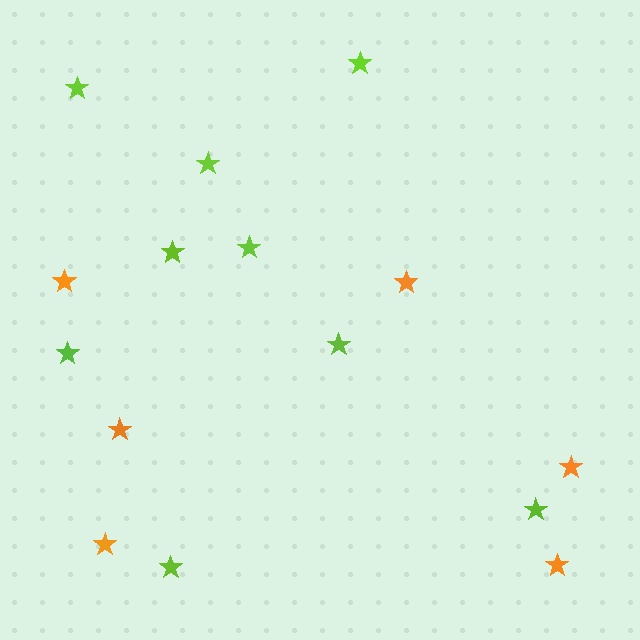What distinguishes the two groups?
There are 2 groups: one group of orange stars (6) and one group of lime stars (9).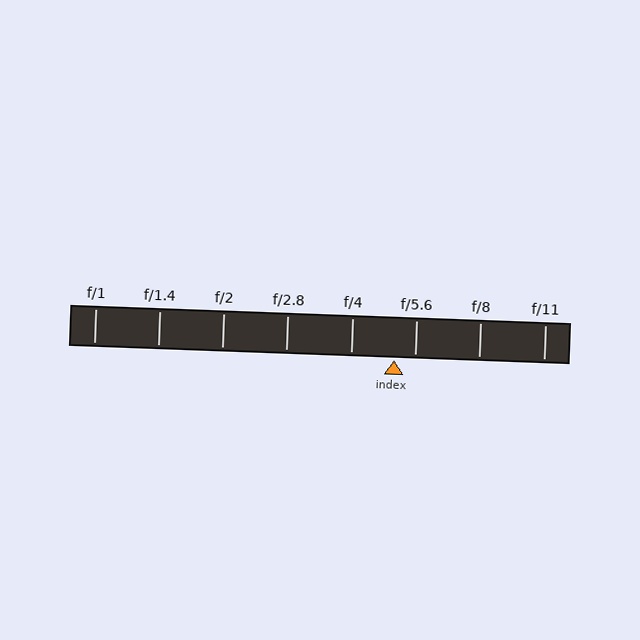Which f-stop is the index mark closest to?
The index mark is closest to f/5.6.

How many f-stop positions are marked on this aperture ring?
There are 8 f-stop positions marked.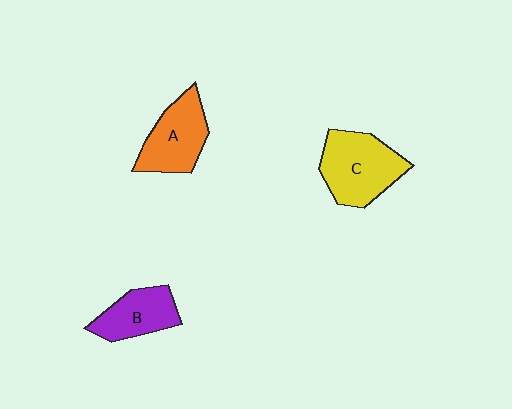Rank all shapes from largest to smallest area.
From largest to smallest: C (yellow), A (orange), B (purple).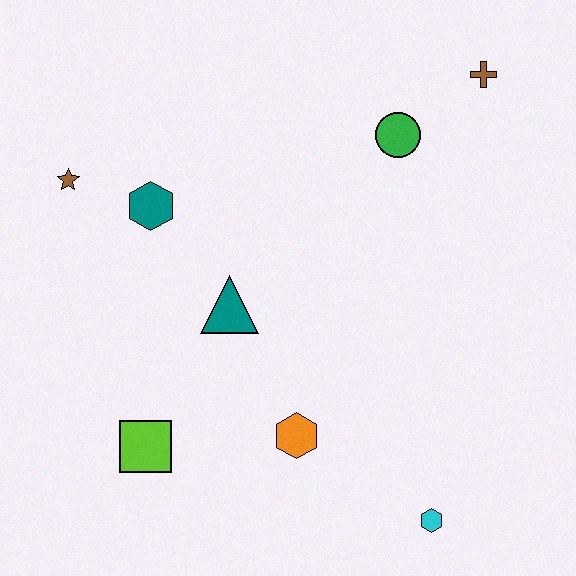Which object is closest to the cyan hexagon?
The orange hexagon is closest to the cyan hexagon.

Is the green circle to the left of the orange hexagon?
No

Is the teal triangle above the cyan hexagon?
Yes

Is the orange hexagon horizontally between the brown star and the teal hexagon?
No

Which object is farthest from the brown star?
The cyan hexagon is farthest from the brown star.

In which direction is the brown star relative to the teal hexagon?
The brown star is to the left of the teal hexagon.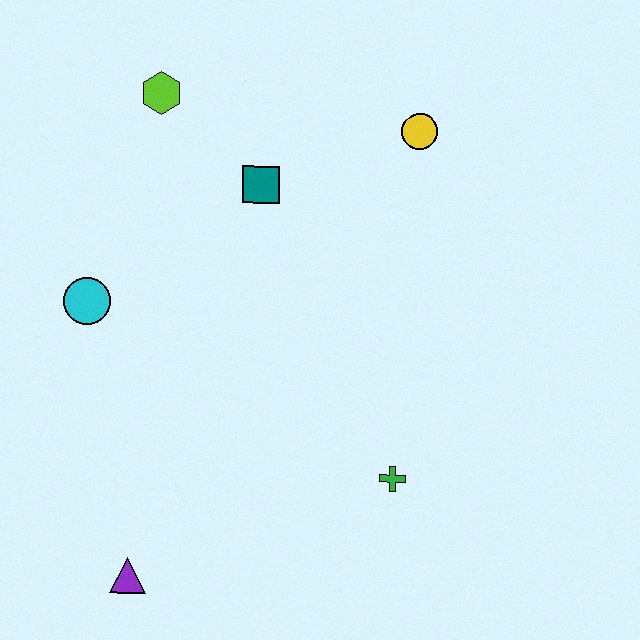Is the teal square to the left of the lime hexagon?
No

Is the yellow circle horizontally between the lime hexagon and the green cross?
No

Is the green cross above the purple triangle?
Yes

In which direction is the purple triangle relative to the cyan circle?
The purple triangle is below the cyan circle.